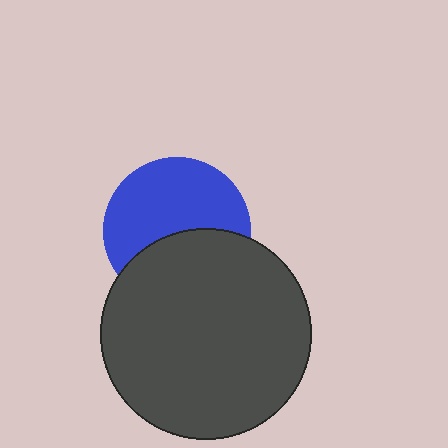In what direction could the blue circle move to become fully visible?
The blue circle could move up. That would shift it out from behind the dark gray circle entirely.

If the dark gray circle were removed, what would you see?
You would see the complete blue circle.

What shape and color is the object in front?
The object in front is a dark gray circle.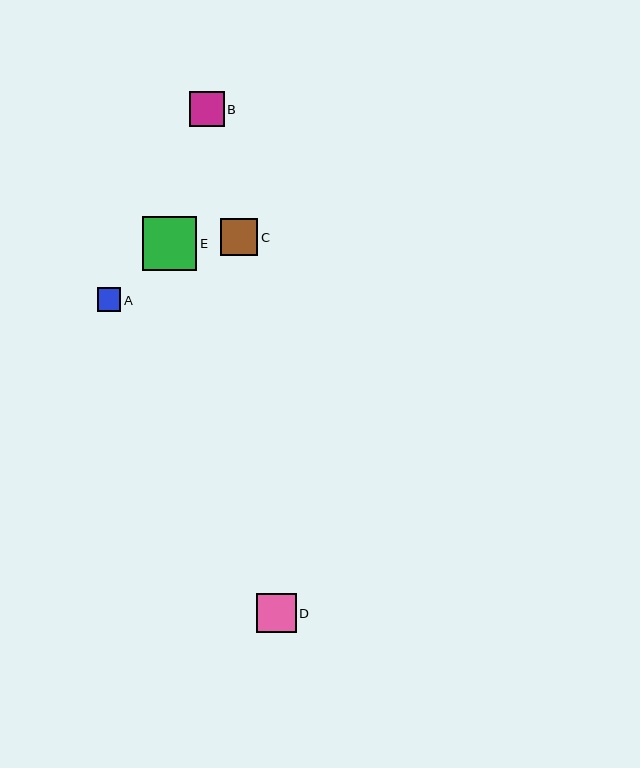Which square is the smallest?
Square A is the smallest with a size of approximately 24 pixels.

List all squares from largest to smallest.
From largest to smallest: E, D, C, B, A.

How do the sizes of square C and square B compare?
Square C and square B are approximately the same size.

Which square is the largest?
Square E is the largest with a size of approximately 55 pixels.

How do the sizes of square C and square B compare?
Square C and square B are approximately the same size.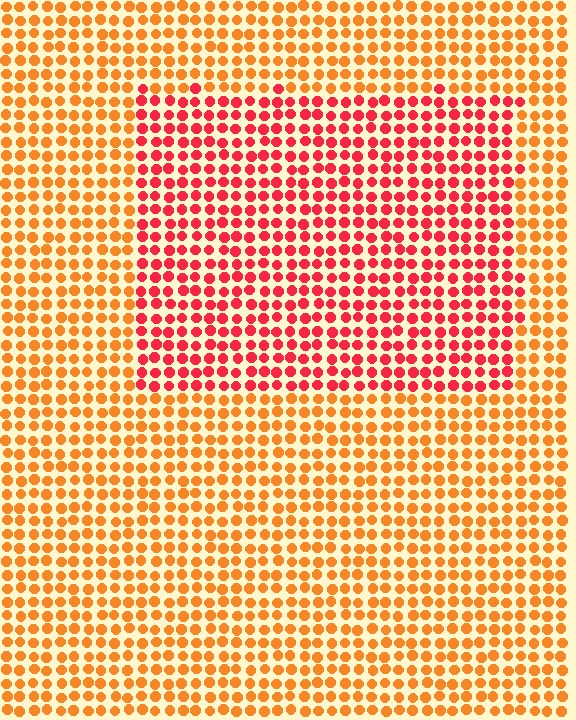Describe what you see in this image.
The image is filled with small orange elements in a uniform arrangement. A rectangle-shaped region is visible where the elements are tinted to a slightly different hue, forming a subtle color boundary.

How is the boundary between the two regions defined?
The boundary is defined purely by a slight shift in hue (about 37 degrees). Spacing, size, and orientation are identical on both sides.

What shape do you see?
I see a rectangle.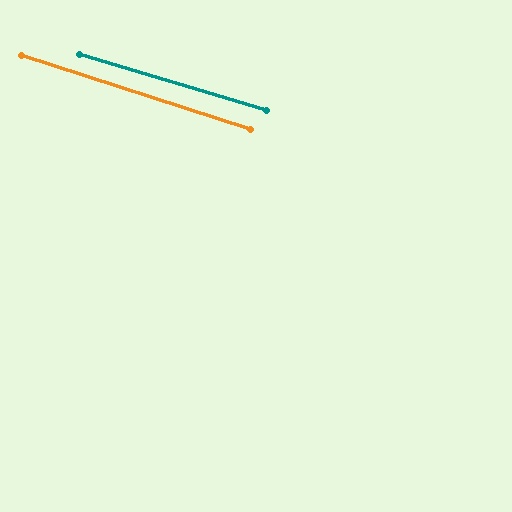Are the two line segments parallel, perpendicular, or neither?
Parallel — their directions differ by only 1.0°.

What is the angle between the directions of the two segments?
Approximately 1 degree.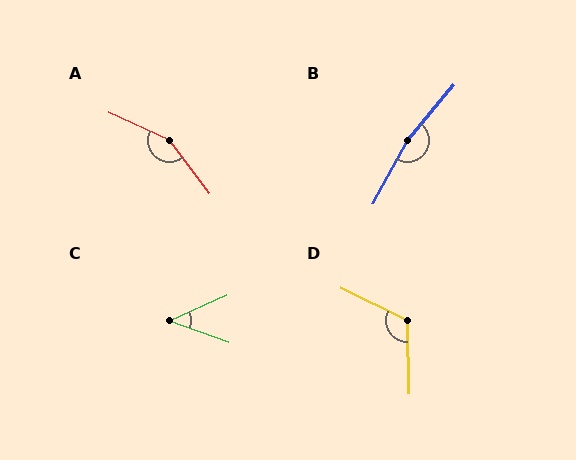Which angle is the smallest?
C, at approximately 44 degrees.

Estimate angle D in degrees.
Approximately 118 degrees.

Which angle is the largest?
B, at approximately 169 degrees.